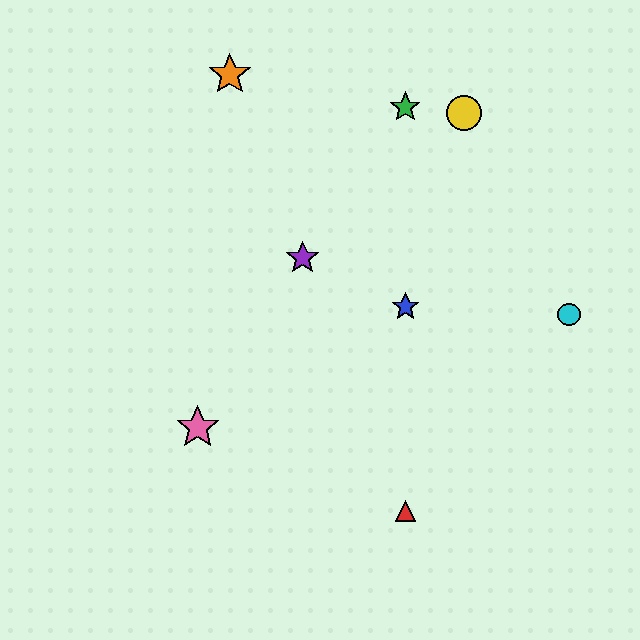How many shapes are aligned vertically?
3 shapes (the red triangle, the blue star, the green star) are aligned vertically.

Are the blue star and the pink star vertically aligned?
No, the blue star is at x≈405 and the pink star is at x≈198.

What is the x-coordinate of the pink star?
The pink star is at x≈198.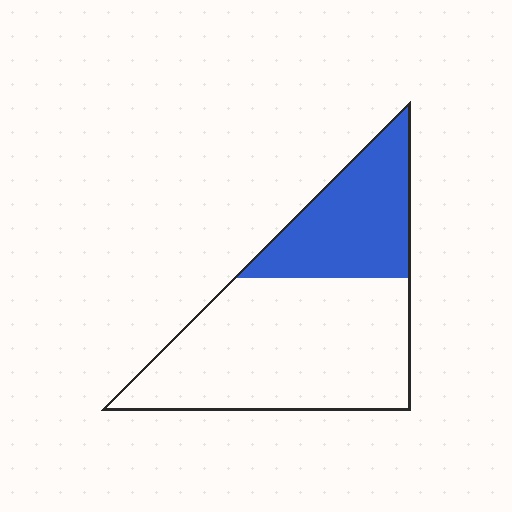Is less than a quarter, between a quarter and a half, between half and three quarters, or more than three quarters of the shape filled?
Between a quarter and a half.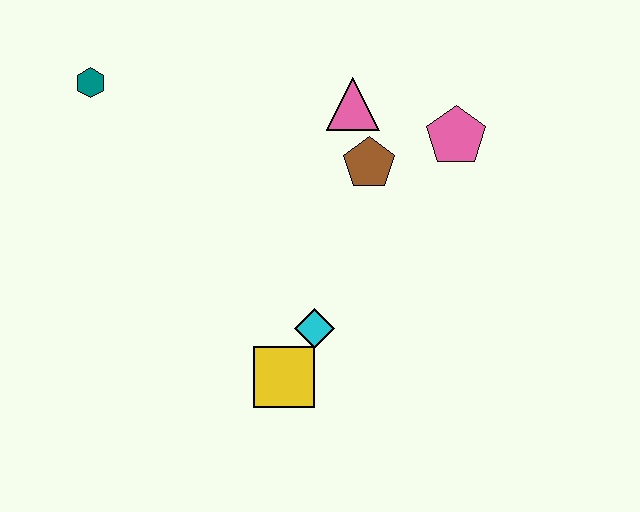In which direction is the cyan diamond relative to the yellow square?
The cyan diamond is above the yellow square.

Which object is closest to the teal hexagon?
The pink triangle is closest to the teal hexagon.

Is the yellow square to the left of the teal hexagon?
No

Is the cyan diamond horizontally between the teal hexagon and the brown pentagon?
Yes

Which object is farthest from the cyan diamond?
The teal hexagon is farthest from the cyan diamond.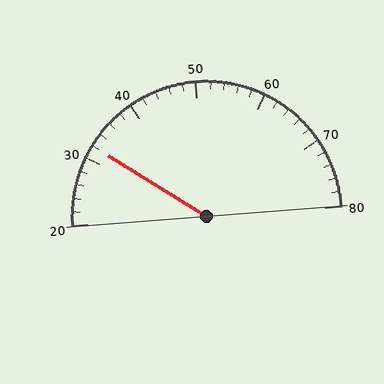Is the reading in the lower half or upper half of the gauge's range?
The reading is in the lower half of the range (20 to 80).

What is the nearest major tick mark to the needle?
The nearest major tick mark is 30.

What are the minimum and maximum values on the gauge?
The gauge ranges from 20 to 80.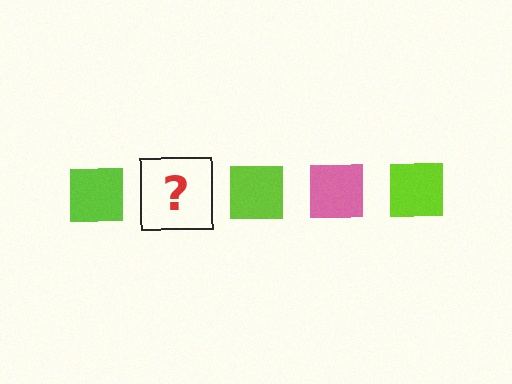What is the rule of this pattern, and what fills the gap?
The rule is that the pattern cycles through lime, pink squares. The gap should be filled with a pink square.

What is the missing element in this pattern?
The missing element is a pink square.